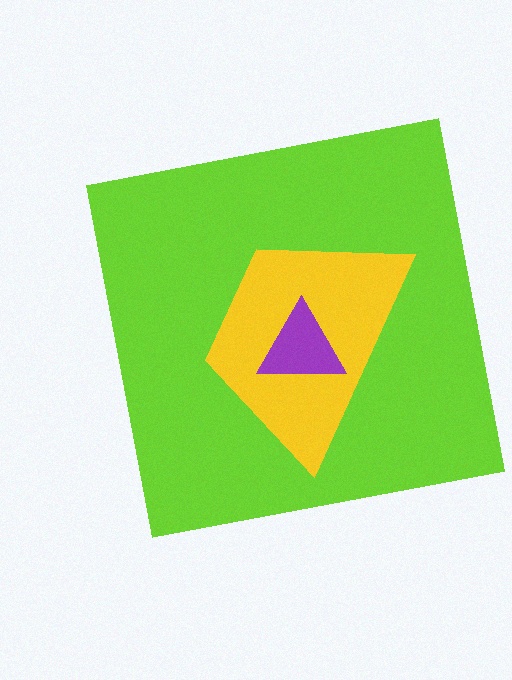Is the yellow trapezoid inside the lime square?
Yes.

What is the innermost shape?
The purple triangle.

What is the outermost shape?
The lime square.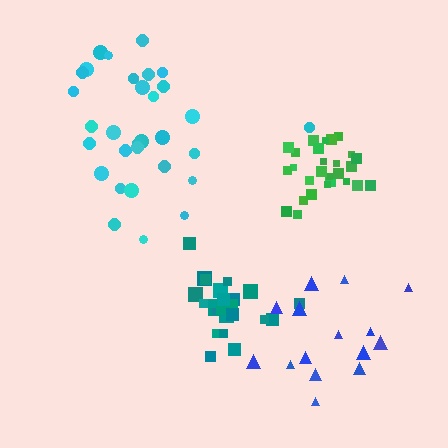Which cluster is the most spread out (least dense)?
Blue.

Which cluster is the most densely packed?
Green.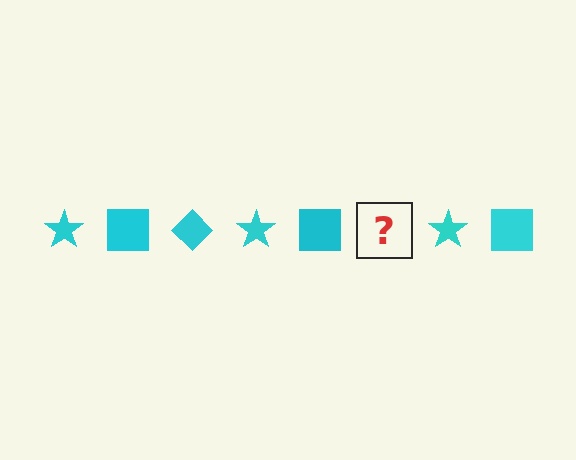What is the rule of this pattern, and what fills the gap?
The rule is that the pattern cycles through star, square, diamond shapes in cyan. The gap should be filled with a cyan diamond.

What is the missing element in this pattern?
The missing element is a cyan diamond.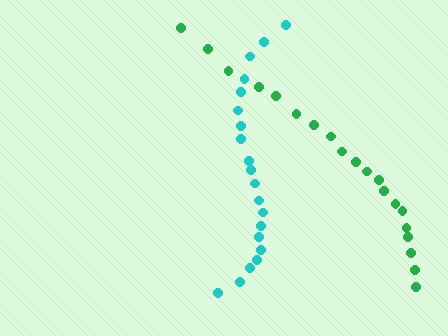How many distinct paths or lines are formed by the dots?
There are 2 distinct paths.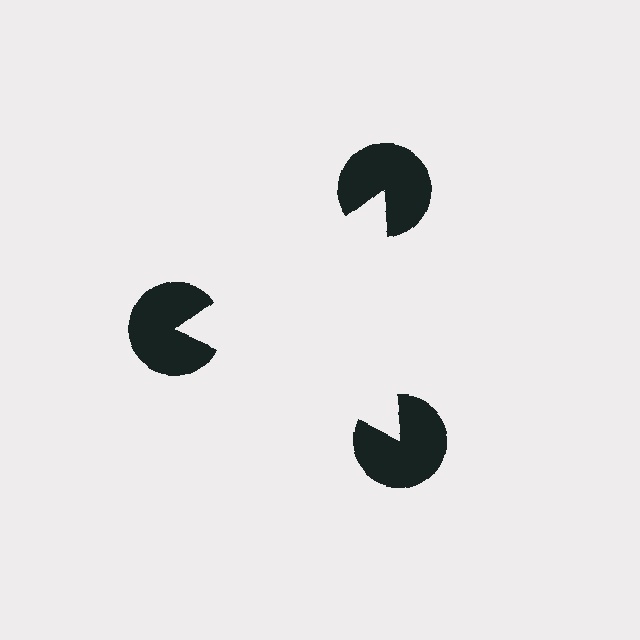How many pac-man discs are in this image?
There are 3 — one at each vertex of the illusory triangle.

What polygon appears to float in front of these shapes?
An illusory triangle — its edges are inferred from the aligned wedge cuts in the pac-man discs, not physically drawn.